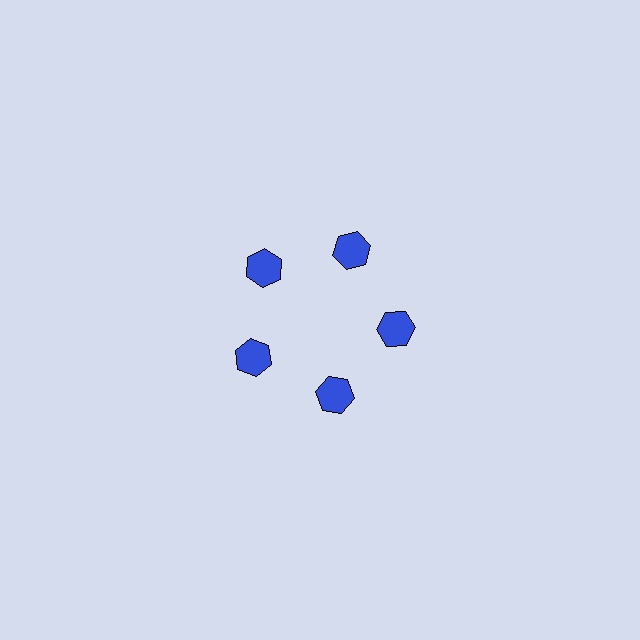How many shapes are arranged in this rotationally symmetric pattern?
There are 5 shapes, arranged in 5 groups of 1.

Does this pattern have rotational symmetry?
Yes, this pattern has 5-fold rotational symmetry. It looks the same after rotating 72 degrees around the center.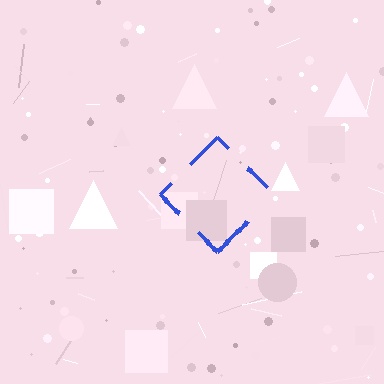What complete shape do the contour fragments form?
The contour fragments form a diamond.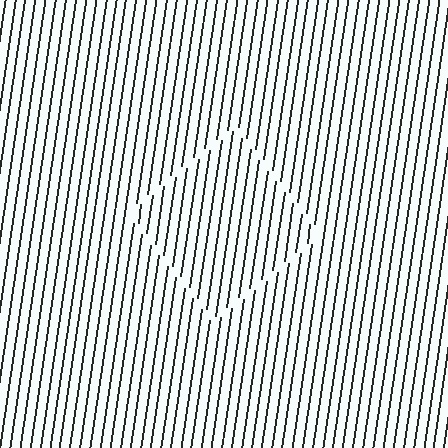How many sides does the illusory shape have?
4 sides — the line-ends trace a square.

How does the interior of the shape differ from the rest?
The interior of the shape contains the same grating, shifted by half a period — the contour is defined by the phase discontinuity where line-ends from the inner and outer gratings abut.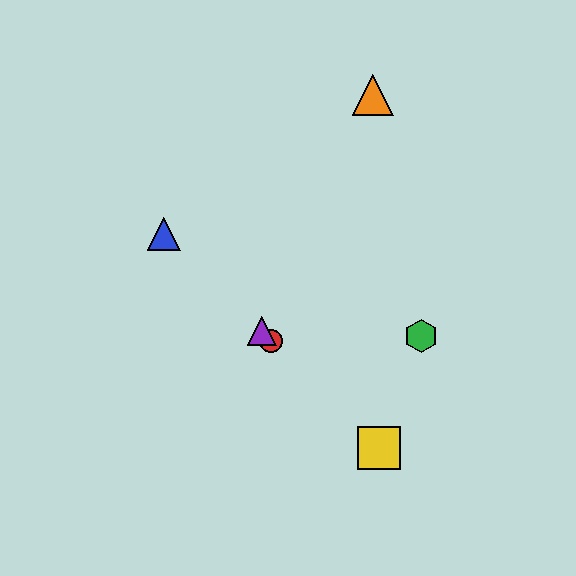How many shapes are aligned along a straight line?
4 shapes (the red circle, the blue triangle, the yellow square, the purple triangle) are aligned along a straight line.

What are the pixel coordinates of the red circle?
The red circle is at (271, 341).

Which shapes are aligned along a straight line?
The red circle, the blue triangle, the yellow square, the purple triangle are aligned along a straight line.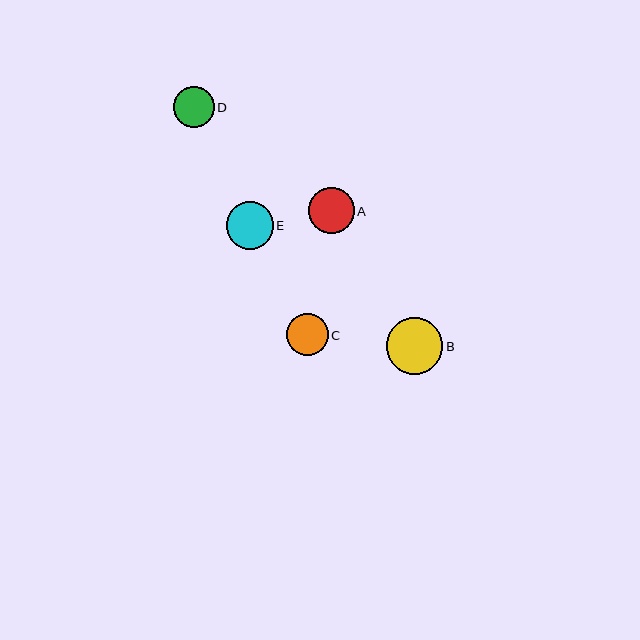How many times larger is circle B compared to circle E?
Circle B is approximately 1.2 times the size of circle E.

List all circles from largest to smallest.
From largest to smallest: B, E, A, C, D.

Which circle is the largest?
Circle B is the largest with a size of approximately 57 pixels.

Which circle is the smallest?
Circle D is the smallest with a size of approximately 41 pixels.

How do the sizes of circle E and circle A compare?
Circle E and circle A are approximately the same size.